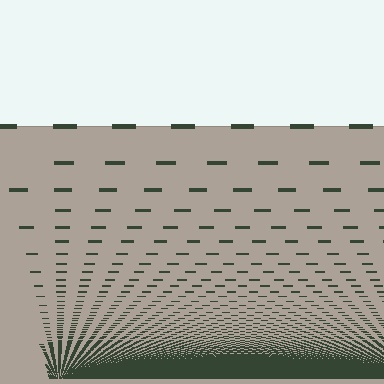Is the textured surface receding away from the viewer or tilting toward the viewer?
The surface appears to tilt toward the viewer. Texture elements get larger and sparser toward the top.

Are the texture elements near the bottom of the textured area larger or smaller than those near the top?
Smaller. The gradient is inverted — elements near the bottom are smaller and denser.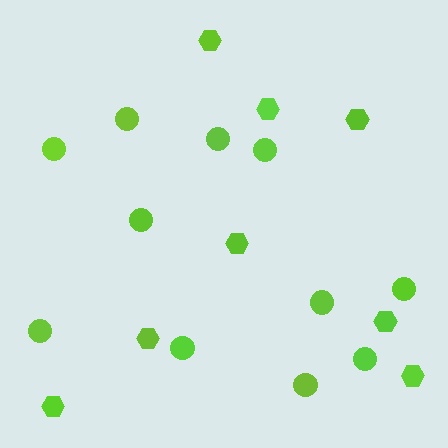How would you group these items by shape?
There are 2 groups: one group of hexagons (8) and one group of circles (11).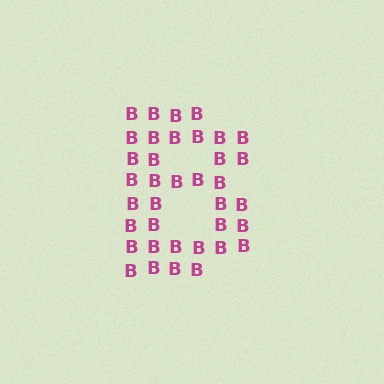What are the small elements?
The small elements are letter B's.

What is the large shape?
The large shape is the letter B.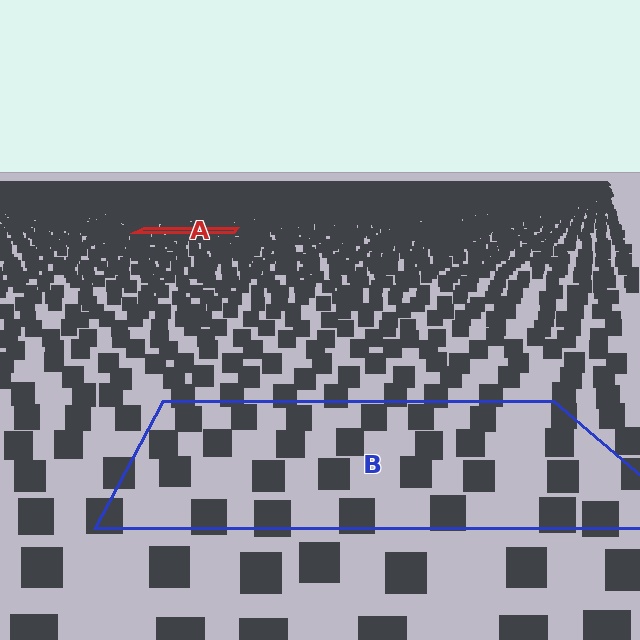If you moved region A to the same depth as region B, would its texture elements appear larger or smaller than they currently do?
They would appear larger. At a closer depth, the same texture elements are projected at a bigger on-screen size.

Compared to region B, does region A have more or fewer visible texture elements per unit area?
Region A has more texture elements per unit area — they are packed more densely because it is farther away.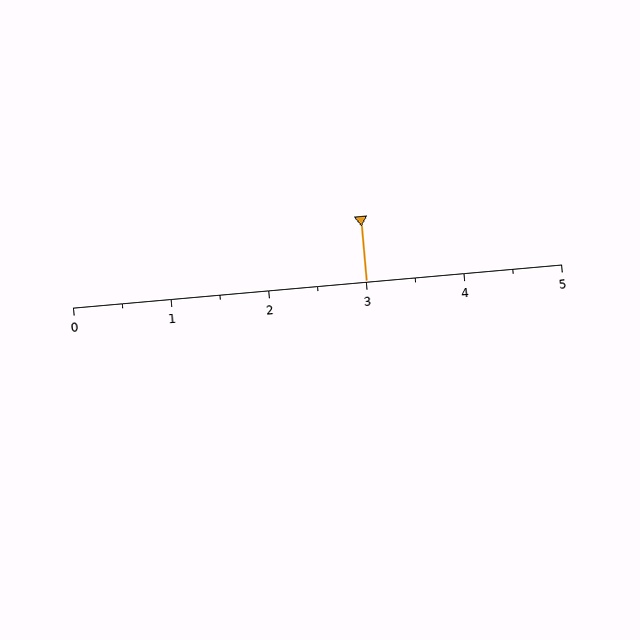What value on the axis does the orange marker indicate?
The marker indicates approximately 3.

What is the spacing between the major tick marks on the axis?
The major ticks are spaced 1 apart.